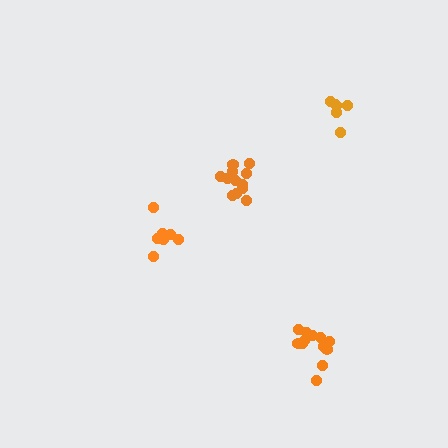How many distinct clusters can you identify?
There are 4 distinct clusters.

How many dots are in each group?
Group 1: 12 dots, Group 2: 6 dots, Group 3: 7 dots, Group 4: 12 dots (37 total).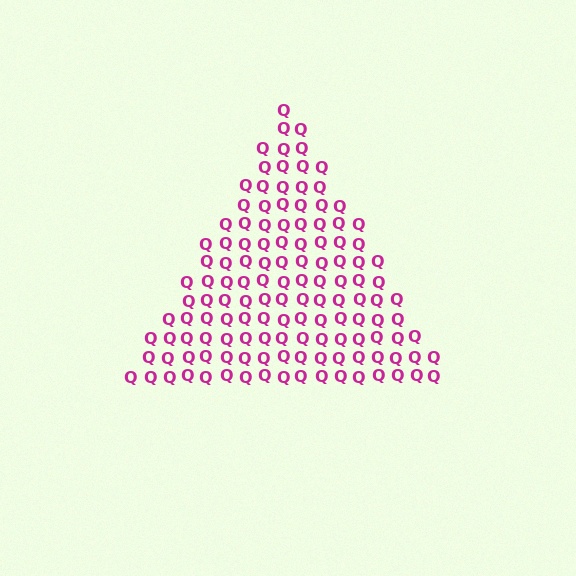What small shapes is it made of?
It is made of small letter Q's.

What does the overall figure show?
The overall figure shows a triangle.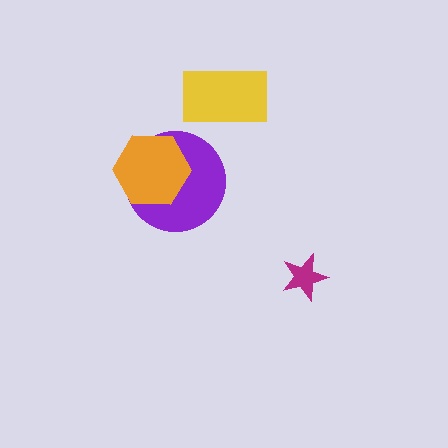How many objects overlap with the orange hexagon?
1 object overlaps with the orange hexagon.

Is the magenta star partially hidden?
No, no other shape covers it.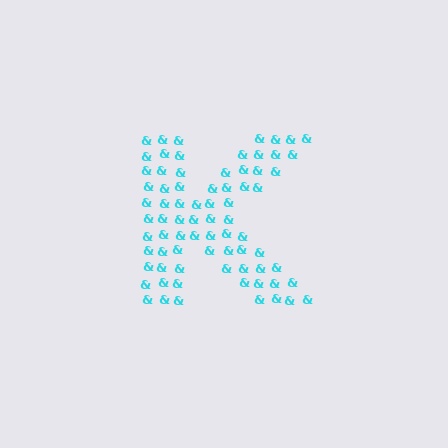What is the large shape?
The large shape is the letter K.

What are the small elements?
The small elements are ampersands.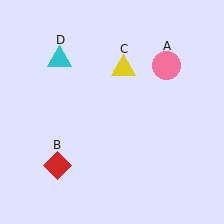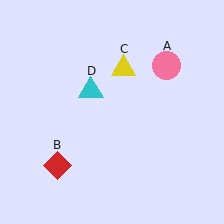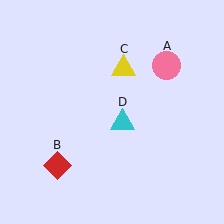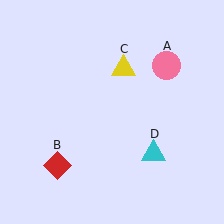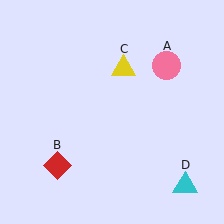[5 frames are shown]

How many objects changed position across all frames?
1 object changed position: cyan triangle (object D).